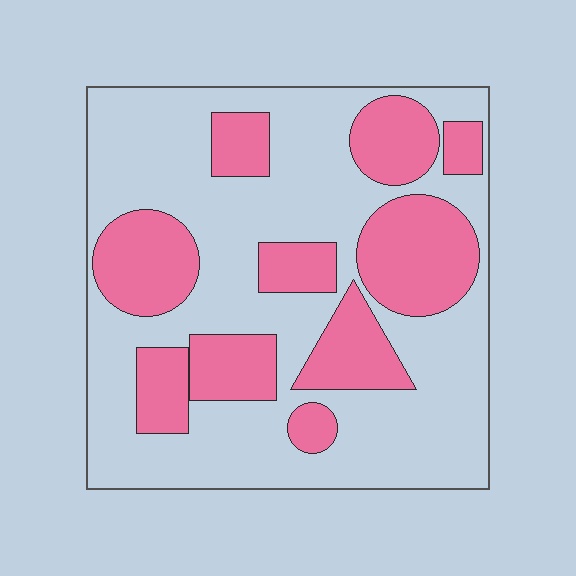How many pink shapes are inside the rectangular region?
10.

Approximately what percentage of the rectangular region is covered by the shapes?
Approximately 35%.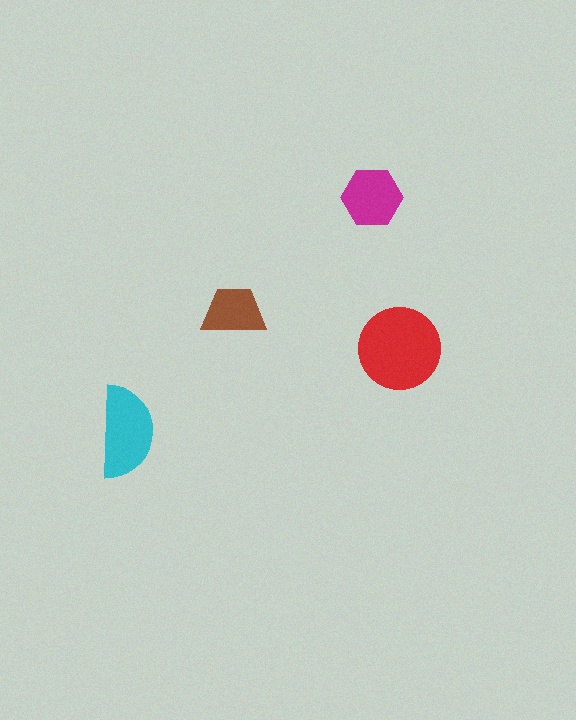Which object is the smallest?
The brown trapezoid.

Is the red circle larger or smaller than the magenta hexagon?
Larger.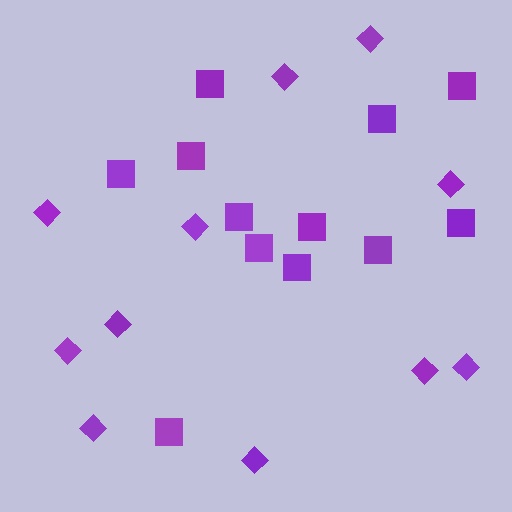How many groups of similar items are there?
There are 2 groups: one group of squares (12) and one group of diamonds (11).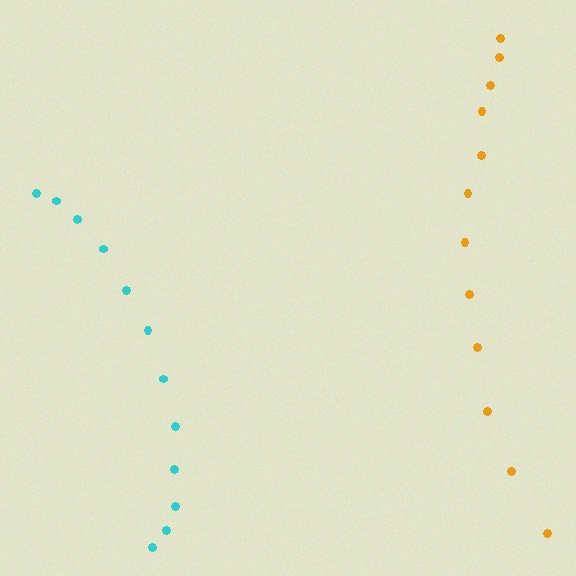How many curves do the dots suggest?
There are 2 distinct paths.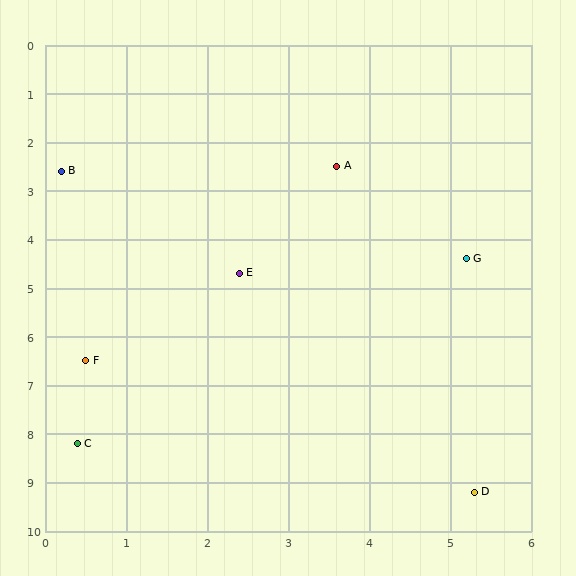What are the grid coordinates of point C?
Point C is at approximately (0.4, 8.2).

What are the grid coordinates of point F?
Point F is at approximately (0.5, 6.5).